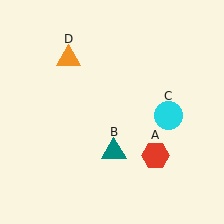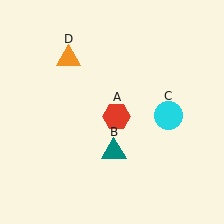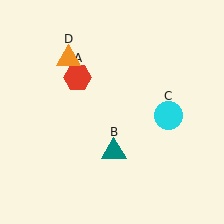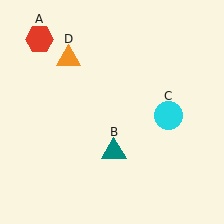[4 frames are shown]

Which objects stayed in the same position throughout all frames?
Teal triangle (object B) and cyan circle (object C) and orange triangle (object D) remained stationary.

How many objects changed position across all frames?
1 object changed position: red hexagon (object A).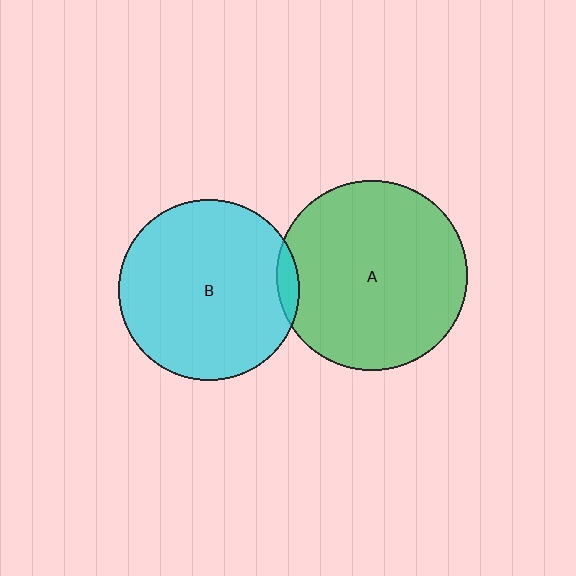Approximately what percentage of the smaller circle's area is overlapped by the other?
Approximately 5%.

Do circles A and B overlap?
Yes.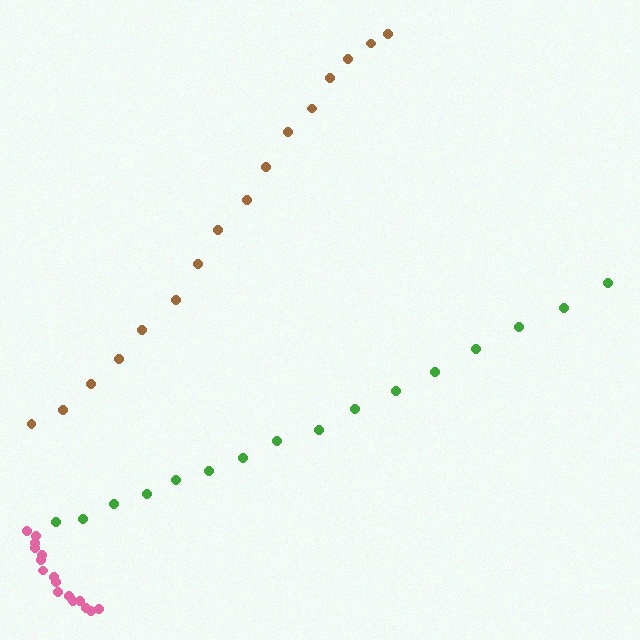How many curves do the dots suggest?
There are 3 distinct paths.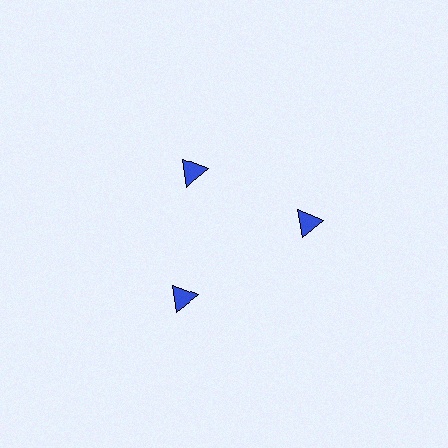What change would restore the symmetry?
The symmetry would be restored by moving it outward, back onto the ring so that all 3 triangles sit at equal angles and equal distance from the center.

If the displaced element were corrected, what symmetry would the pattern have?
It would have 3-fold rotational symmetry — the pattern would map onto itself every 120 degrees.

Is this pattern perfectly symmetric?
No. The 3 blue triangles are arranged in a ring, but one element near the 11 o'clock position is pulled inward toward the center, breaking the 3-fold rotational symmetry.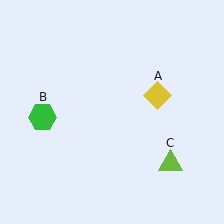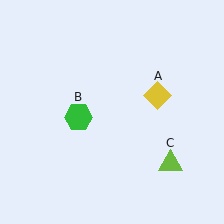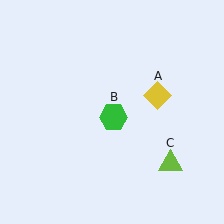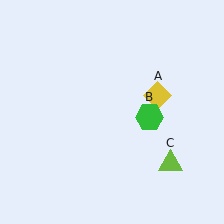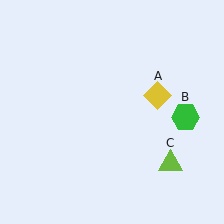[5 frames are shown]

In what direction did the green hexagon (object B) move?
The green hexagon (object B) moved right.